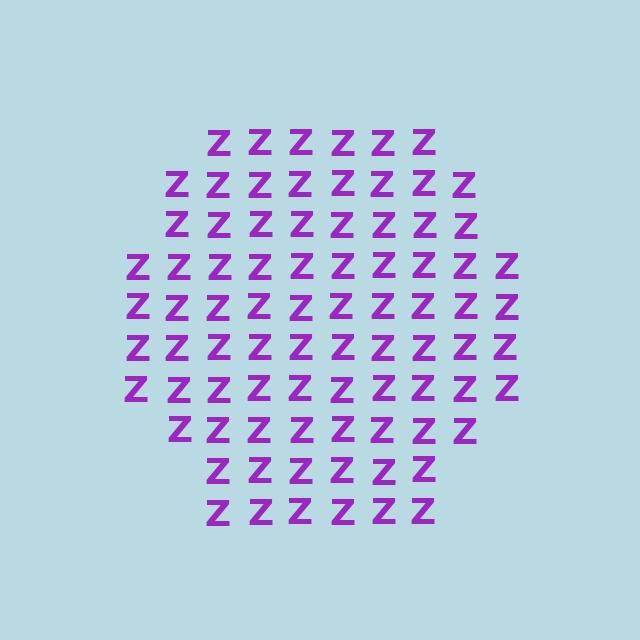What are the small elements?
The small elements are letter Z's.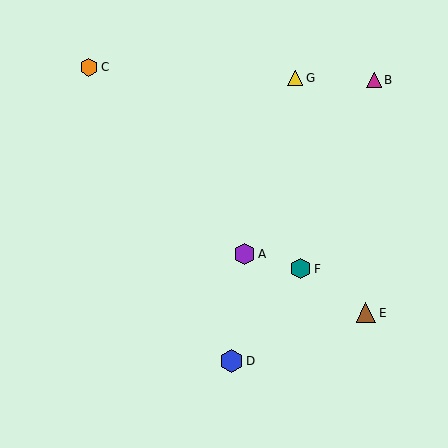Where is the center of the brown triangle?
The center of the brown triangle is at (366, 313).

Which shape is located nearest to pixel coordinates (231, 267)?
The purple hexagon (labeled A) at (245, 254) is nearest to that location.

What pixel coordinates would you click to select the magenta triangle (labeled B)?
Click at (374, 80) to select the magenta triangle B.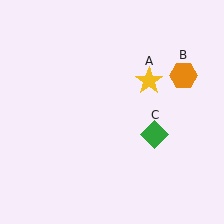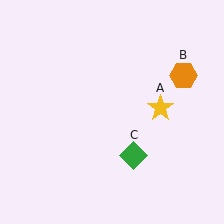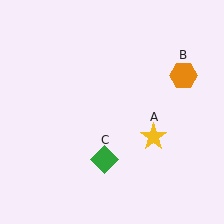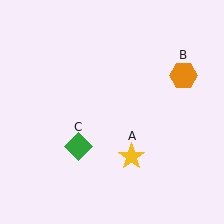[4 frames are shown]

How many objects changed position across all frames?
2 objects changed position: yellow star (object A), green diamond (object C).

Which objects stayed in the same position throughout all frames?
Orange hexagon (object B) remained stationary.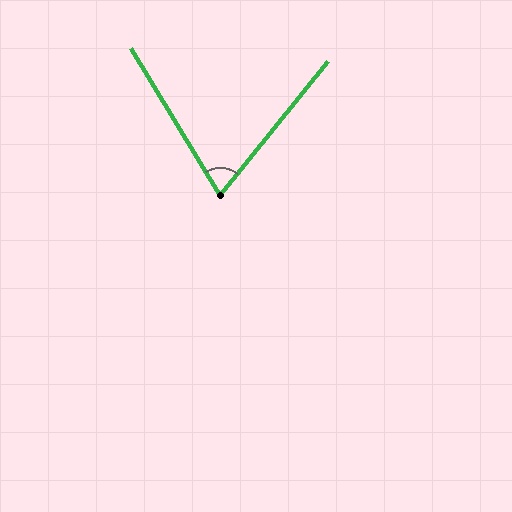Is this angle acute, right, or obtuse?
It is acute.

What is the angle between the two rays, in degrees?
Approximately 70 degrees.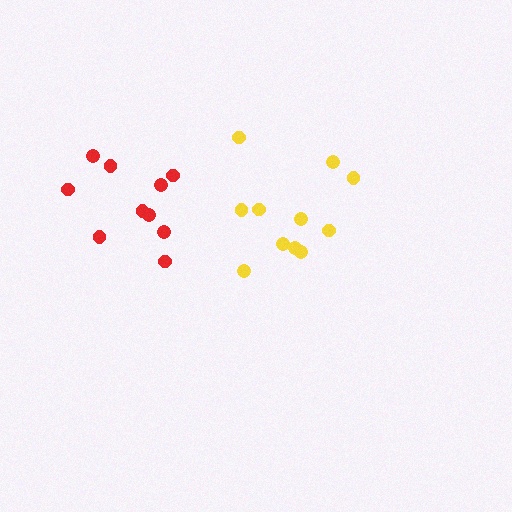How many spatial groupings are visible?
There are 2 spatial groupings.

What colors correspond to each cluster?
The clusters are colored: yellow, red.